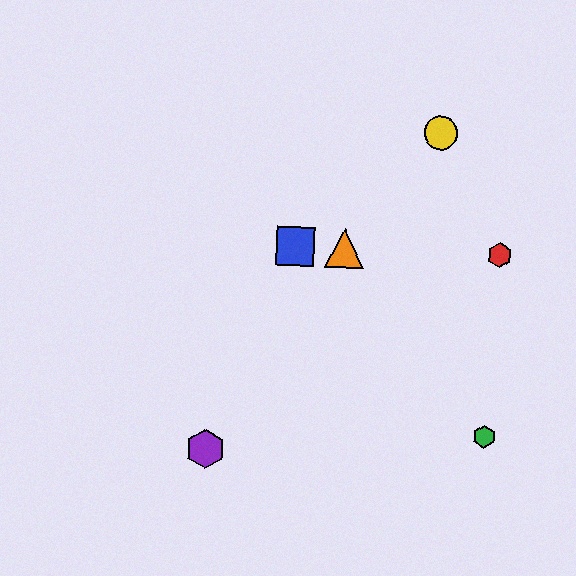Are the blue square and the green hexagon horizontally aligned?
No, the blue square is at y≈246 and the green hexagon is at y≈437.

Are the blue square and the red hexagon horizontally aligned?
Yes, both are at y≈246.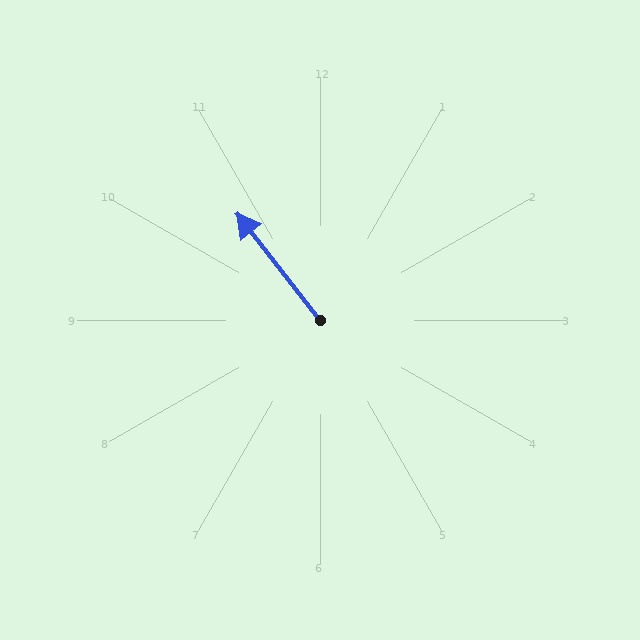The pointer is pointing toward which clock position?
Roughly 11 o'clock.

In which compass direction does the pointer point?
Northwest.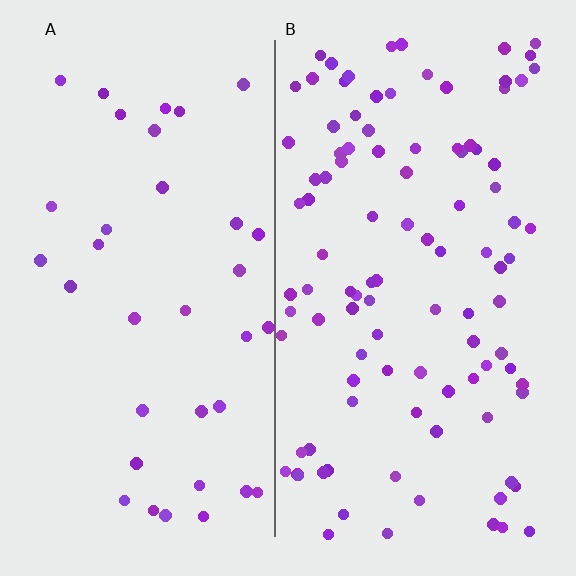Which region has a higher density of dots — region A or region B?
B (the right).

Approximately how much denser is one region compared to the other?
Approximately 2.9× — region B over region A.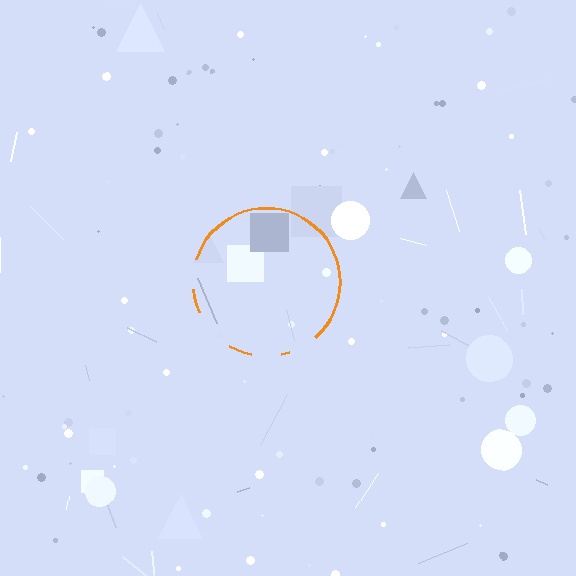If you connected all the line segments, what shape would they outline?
They would outline a circle.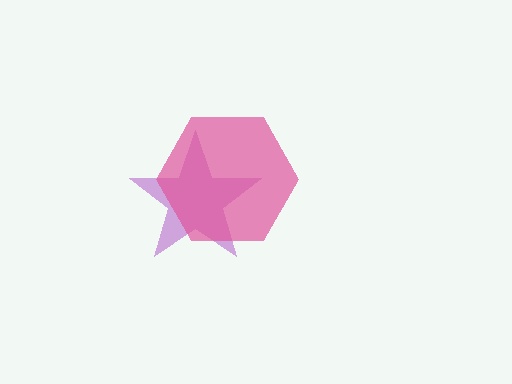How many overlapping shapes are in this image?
There are 2 overlapping shapes in the image.